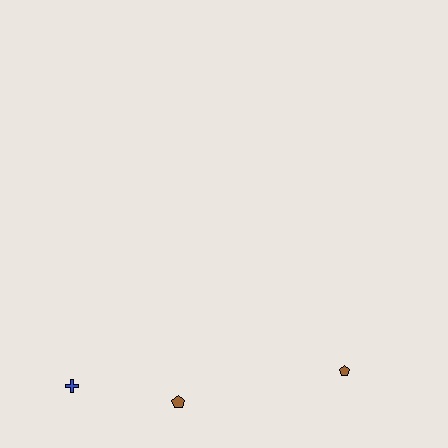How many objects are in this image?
There are 3 objects.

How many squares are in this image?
There are no squares.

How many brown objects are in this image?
There are 2 brown objects.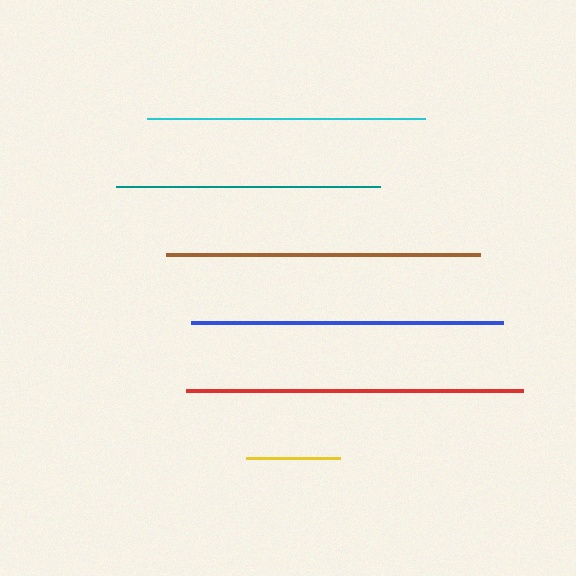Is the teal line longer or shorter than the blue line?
The blue line is longer than the teal line.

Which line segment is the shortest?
The yellow line is the shortest at approximately 94 pixels.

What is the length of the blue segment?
The blue segment is approximately 313 pixels long.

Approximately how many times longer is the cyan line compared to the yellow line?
The cyan line is approximately 3.0 times the length of the yellow line.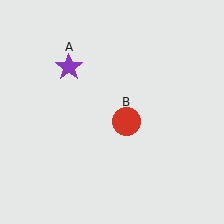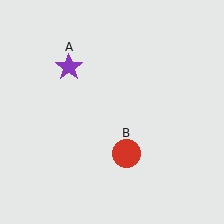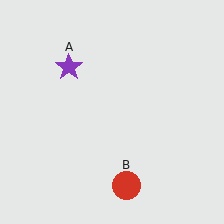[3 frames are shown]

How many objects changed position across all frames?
1 object changed position: red circle (object B).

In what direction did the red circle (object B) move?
The red circle (object B) moved down.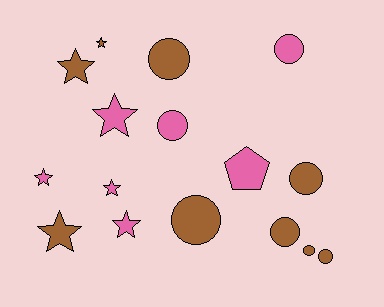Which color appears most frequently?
Brown, with 9 objects.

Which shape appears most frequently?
Circle, with 8 objects.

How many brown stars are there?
There are 3 brown stars.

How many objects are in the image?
There are 16 objects.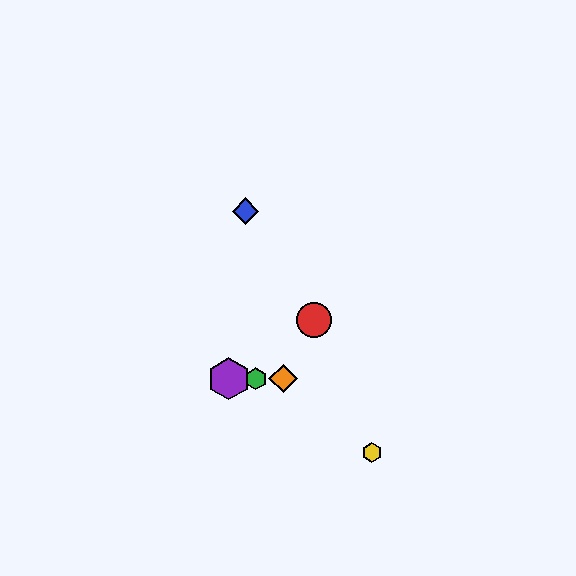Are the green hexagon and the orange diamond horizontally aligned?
Yes, both are at y≈379.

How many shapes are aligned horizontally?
3 shapes (the green hexagon, the purple hexagon, the orange diamond) are aligned horizontally.